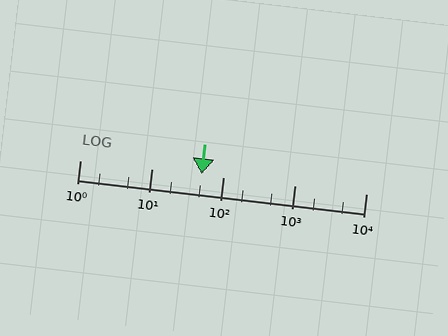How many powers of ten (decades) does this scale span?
The scale spans 4 decades, from 1 to 10000.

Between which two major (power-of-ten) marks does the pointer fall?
The pointer is between 10 and 100.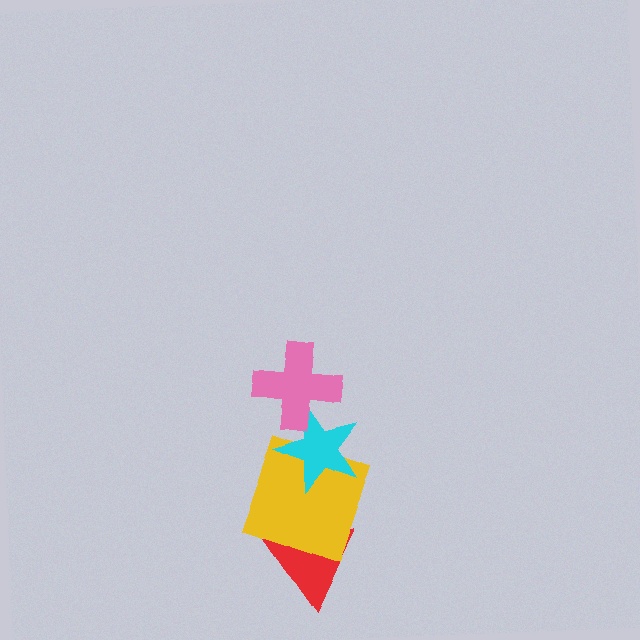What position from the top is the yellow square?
The yellow square is 3rd from the top.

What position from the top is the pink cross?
The pink cross is 1st from the top.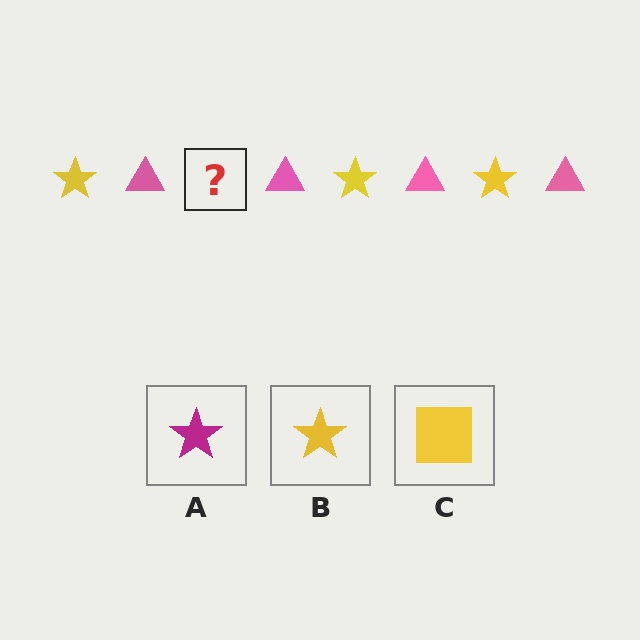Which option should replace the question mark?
Option B.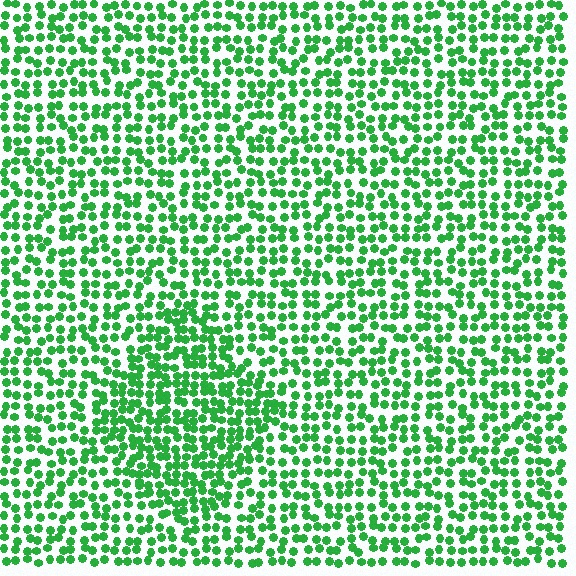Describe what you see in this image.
The image contains small green elements arranged at two different densities. A diamond-shaped region is visible where the elements are more densely packed than the surrounding area.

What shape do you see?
I see a diamond.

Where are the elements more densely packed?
The elements are more densely packed inside the diamond boundary.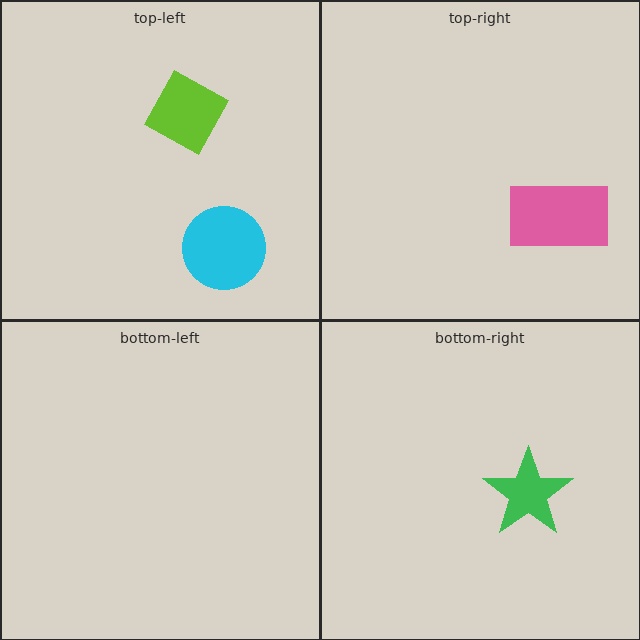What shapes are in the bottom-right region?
The green star.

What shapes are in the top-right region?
The pink rectangle.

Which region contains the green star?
The bottom-right region.